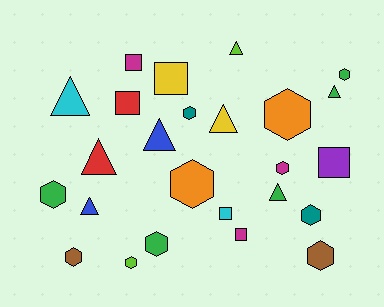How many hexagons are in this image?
There are 11 hexagons.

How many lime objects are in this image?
There are 2 lime objects.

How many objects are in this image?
There are 25 objects.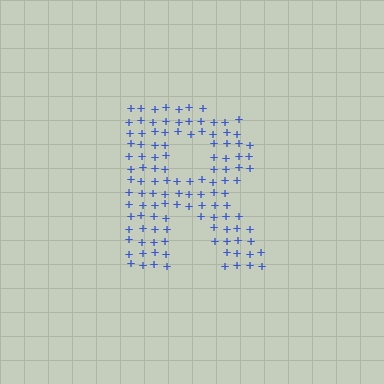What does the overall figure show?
The overall figure shows the letter R.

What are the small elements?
The small elements are plus signs.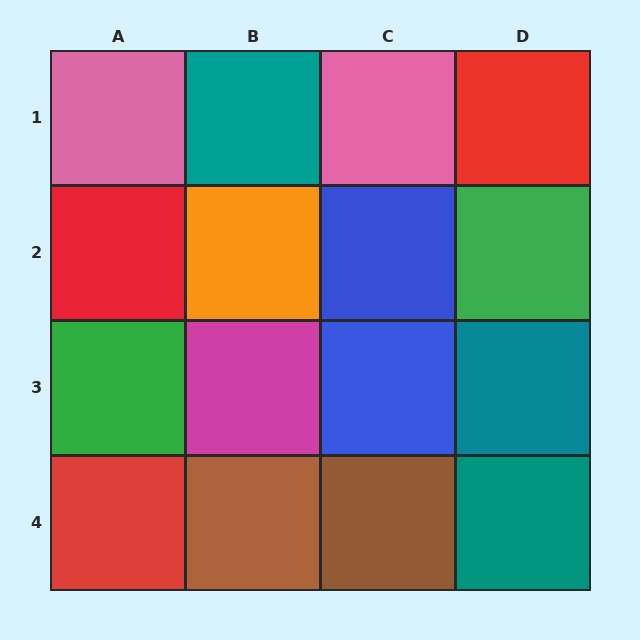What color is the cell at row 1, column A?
Pink.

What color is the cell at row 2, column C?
Blue.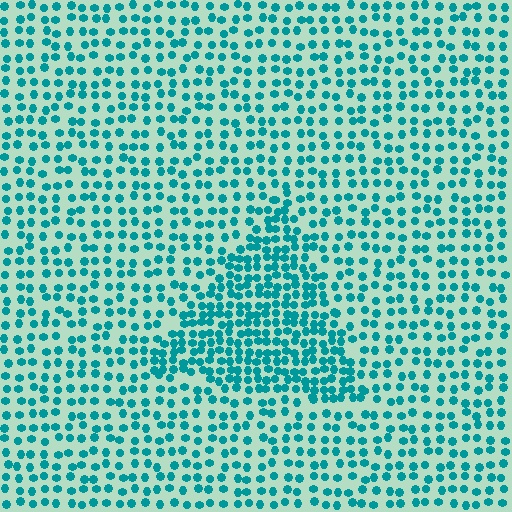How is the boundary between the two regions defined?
The boundary is defined by a change in element density (approximately 1.8x ratio). All elements are the same color, size, and shape.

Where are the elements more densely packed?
The elements are more densely packed inside the triangle boundary.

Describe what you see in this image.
The image contains small teal elements arranged at two different densities. A triangle-shaped region is visible where the elements are more densely packed than the surrounding area.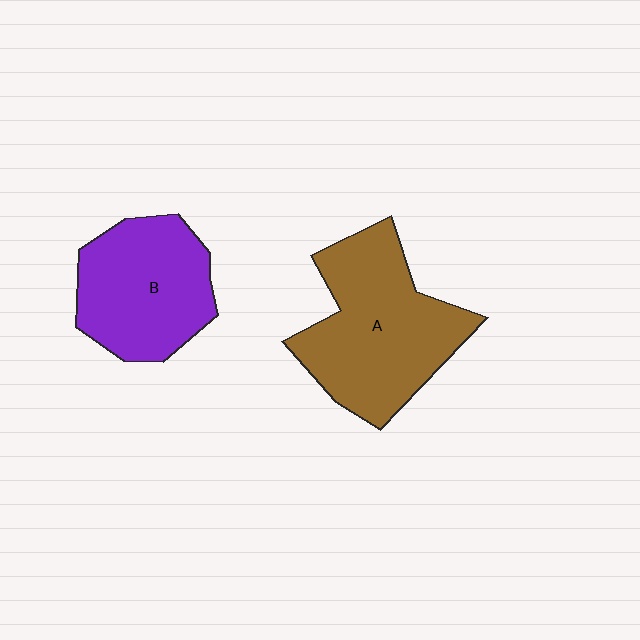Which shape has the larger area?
Shape A (brown).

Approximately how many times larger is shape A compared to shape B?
Approximately 1.3 times.